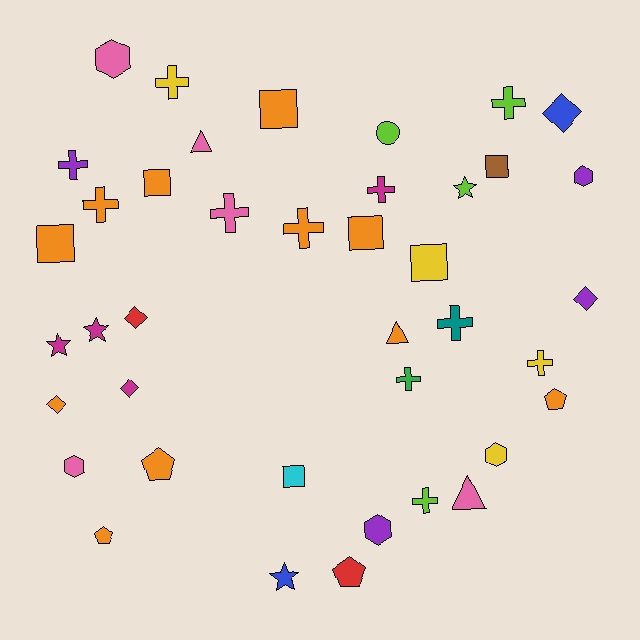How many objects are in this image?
There are 40 objects.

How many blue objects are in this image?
There are 2 blue objects.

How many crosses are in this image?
There are 11 crosses.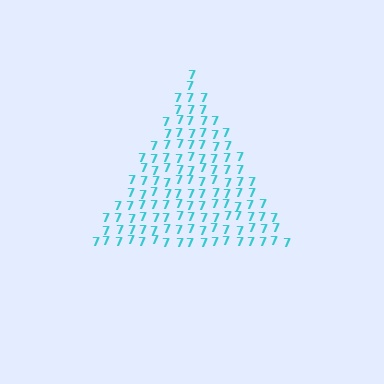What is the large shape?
The large shape is a triangle.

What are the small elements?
The small elements are digit 7's.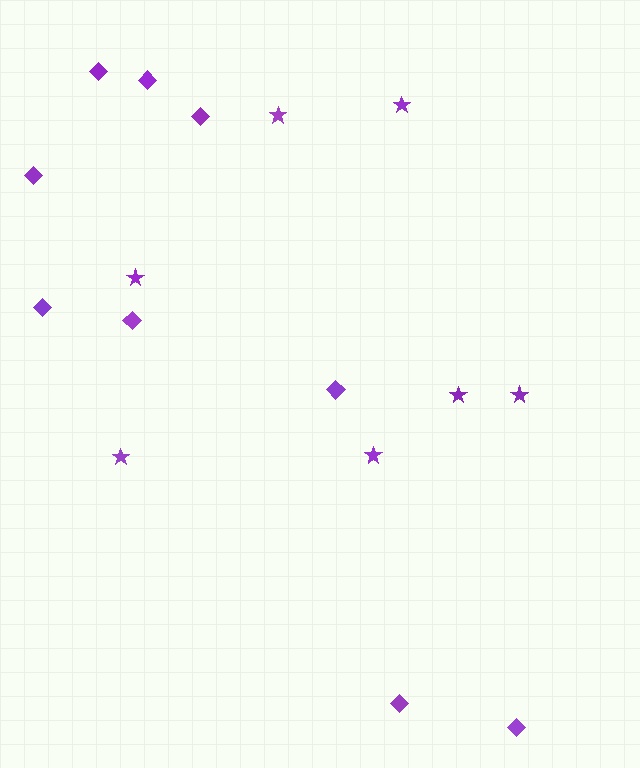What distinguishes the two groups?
There are 2 groups: one group of diamonds (9) and one group of stars (7).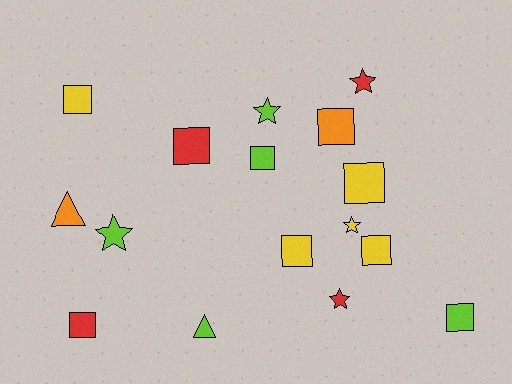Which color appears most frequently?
Yellow, with 5 objects.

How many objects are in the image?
There are 16 objects.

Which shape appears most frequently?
Square, with 9 objects.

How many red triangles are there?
There are no red triangles.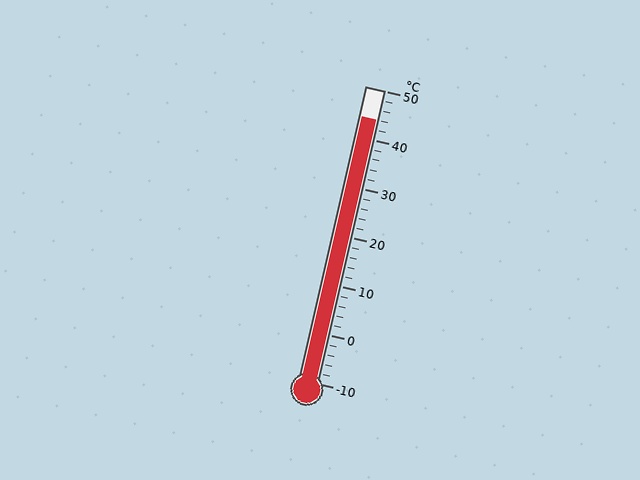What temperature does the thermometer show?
The thermometer shows approximately 44°C.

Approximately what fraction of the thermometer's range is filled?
The thermometer is filled to approximately 90% of its range.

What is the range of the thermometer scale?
The thermometer scale ranges from -10°C to 50°C.